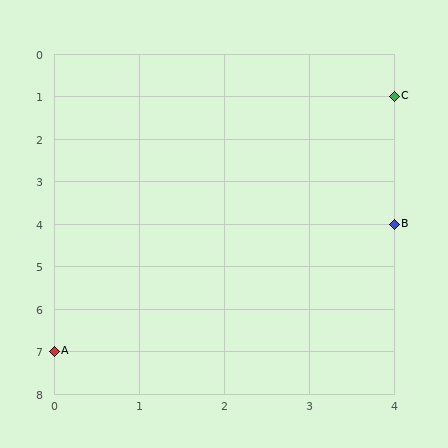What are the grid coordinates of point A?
Point A is at grid coordinates (0, 7).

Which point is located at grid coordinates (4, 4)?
Point B is at (4, 4).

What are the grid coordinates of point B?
Point B is at grid coordinates (4, 4).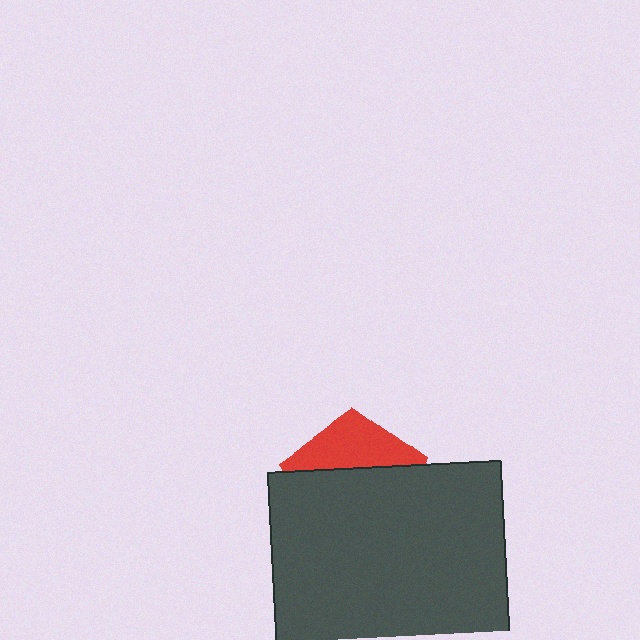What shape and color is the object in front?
The object in front is a dark gray rectangle.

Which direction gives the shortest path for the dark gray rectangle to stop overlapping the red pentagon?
Moving down gives the shortest separation.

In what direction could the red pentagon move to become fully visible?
The red pentagon could move up. That would shift it out from behind the dark gray rectangle entirely.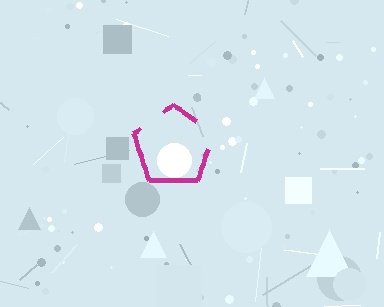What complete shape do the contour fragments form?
The contour fragments form a pentagon.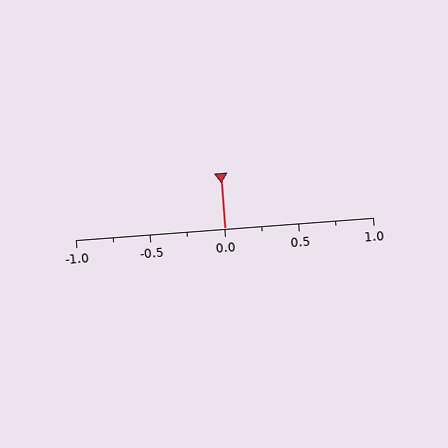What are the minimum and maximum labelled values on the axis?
The axis runs from -1.0 to 1.0.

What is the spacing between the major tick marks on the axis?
The major ticks are spaced 0.5 apart.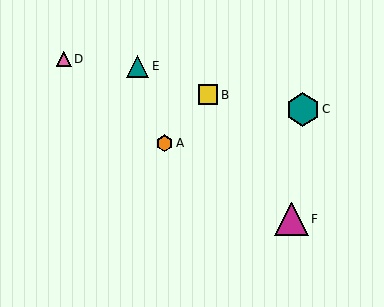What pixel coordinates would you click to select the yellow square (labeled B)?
Click at (208, 95) to select the yellow square B.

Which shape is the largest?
The magenta triangle (labeled F) is the largest.